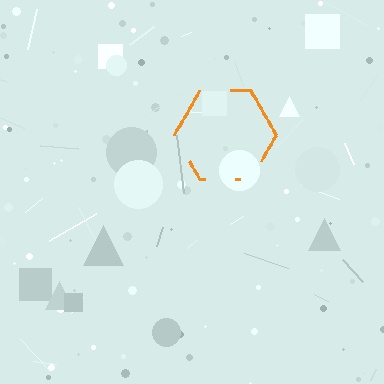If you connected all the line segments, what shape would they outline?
They would outline a hexagon.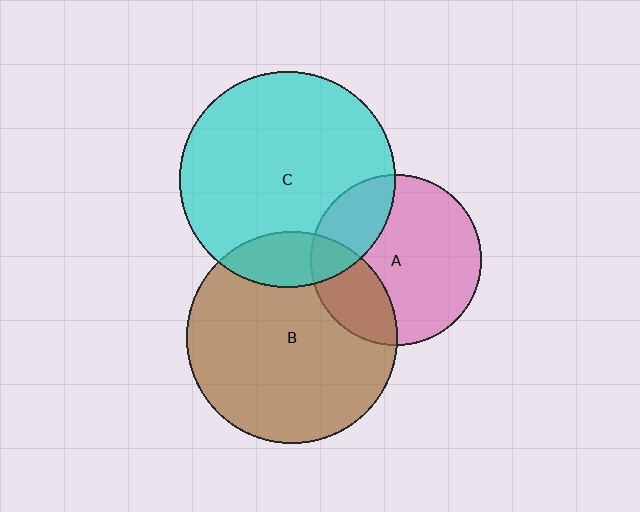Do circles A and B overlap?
Yes.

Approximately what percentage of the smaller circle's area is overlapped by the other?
Approximately 25%.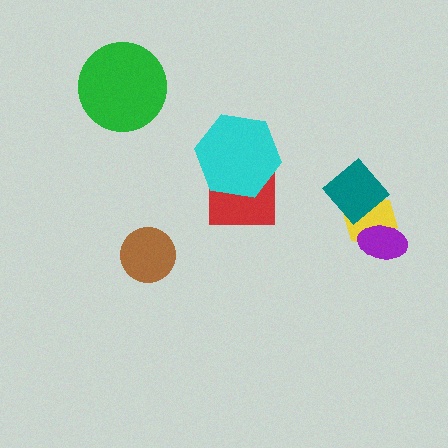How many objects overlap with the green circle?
0 objects overlap with the green circle.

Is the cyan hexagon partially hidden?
No, no other shape covers it.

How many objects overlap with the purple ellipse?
1 object overlaps with the purple ellipse.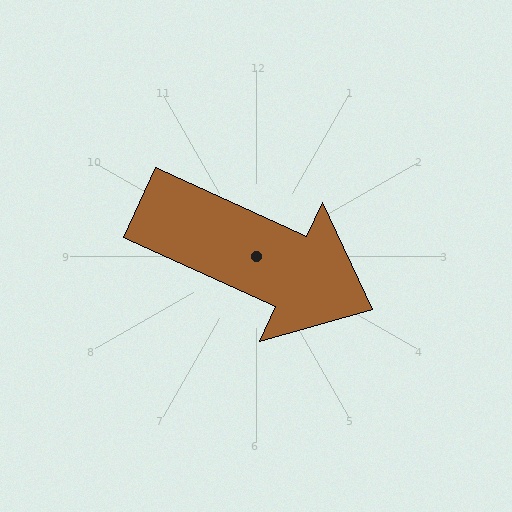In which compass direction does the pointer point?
Southeast.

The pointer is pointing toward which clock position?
Roughly 4 o'clock.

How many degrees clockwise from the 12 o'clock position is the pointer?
Approximately 115 degrees.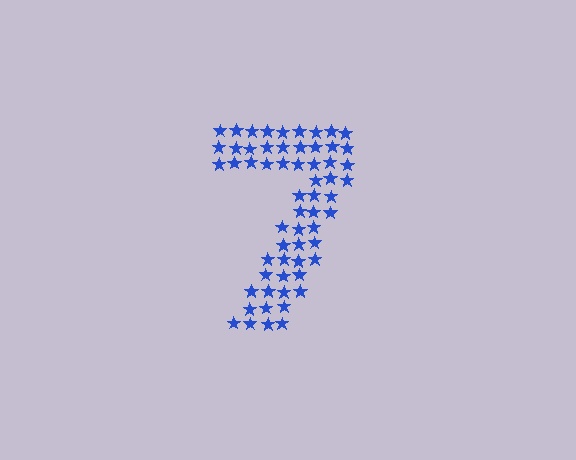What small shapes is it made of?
It is made of small stars.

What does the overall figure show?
The overall figure shows the digit 7.